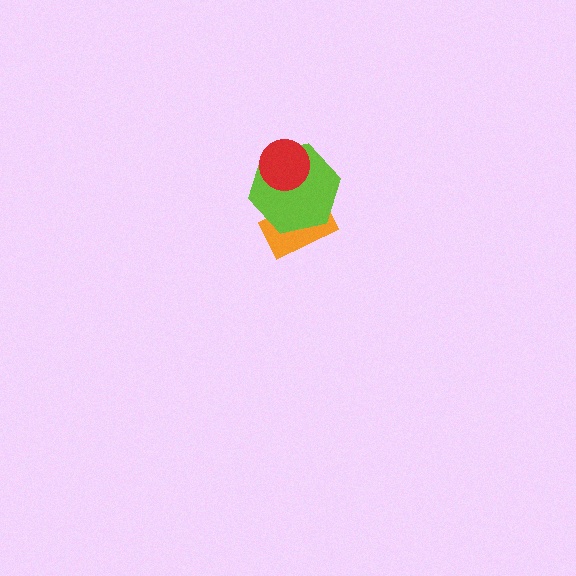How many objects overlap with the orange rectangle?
1 object overlaps with the orange rectangle.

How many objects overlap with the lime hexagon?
2 objects overlap with the lime hexagon.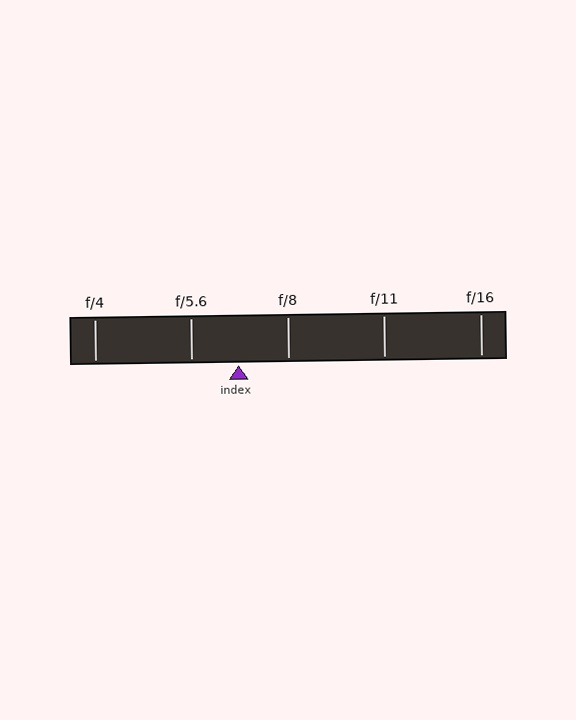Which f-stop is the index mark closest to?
The index mark is closest to f/5.6.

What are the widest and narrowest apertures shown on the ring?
The widest aperture shown is f/4 and the narrowest is f/16.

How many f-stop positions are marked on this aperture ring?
There are 5 f-stop positions marked.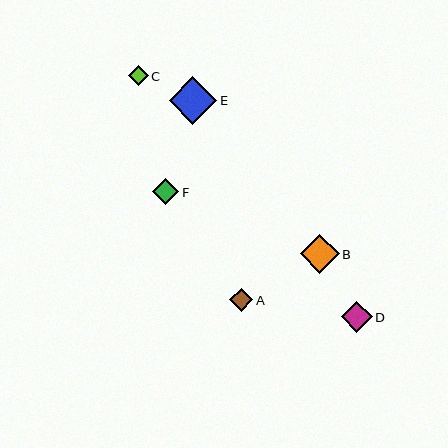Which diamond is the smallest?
Diamond C is the smallest with a size of approximately 20 pixels.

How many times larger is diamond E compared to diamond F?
Diamond E is approximately 1.9 times the size of diamond F.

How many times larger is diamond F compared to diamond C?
Diamond F is approximately 1.3 times the size of diamond C.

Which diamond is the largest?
Diamond E is the largest with a size of approximately 48 pixels.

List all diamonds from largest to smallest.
From largest to smallest: E, B, D, F, A, C.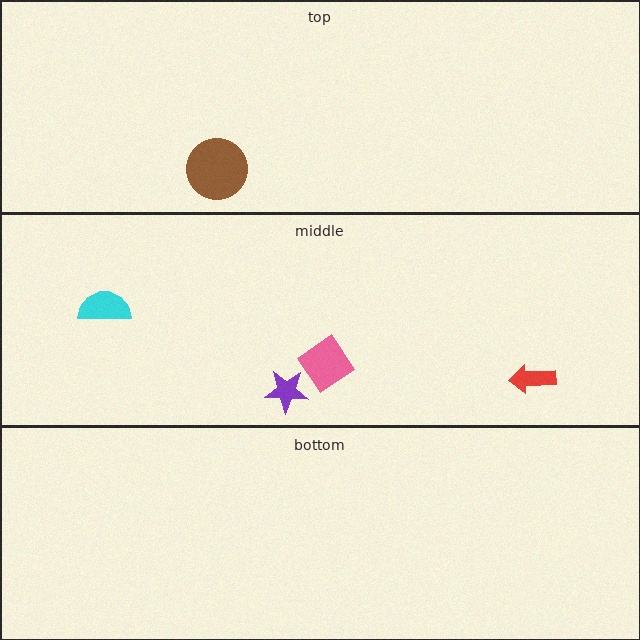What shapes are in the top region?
The brown circle.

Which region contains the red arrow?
The middle region.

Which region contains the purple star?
The middle region.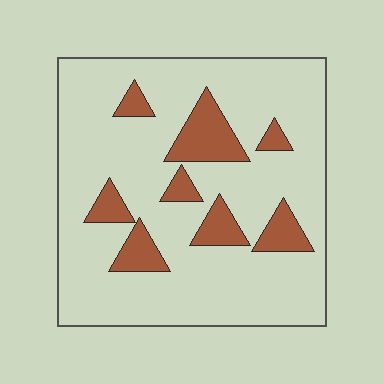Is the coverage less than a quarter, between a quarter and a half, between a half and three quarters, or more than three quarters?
Less than a quarter.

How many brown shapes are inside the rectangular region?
8.